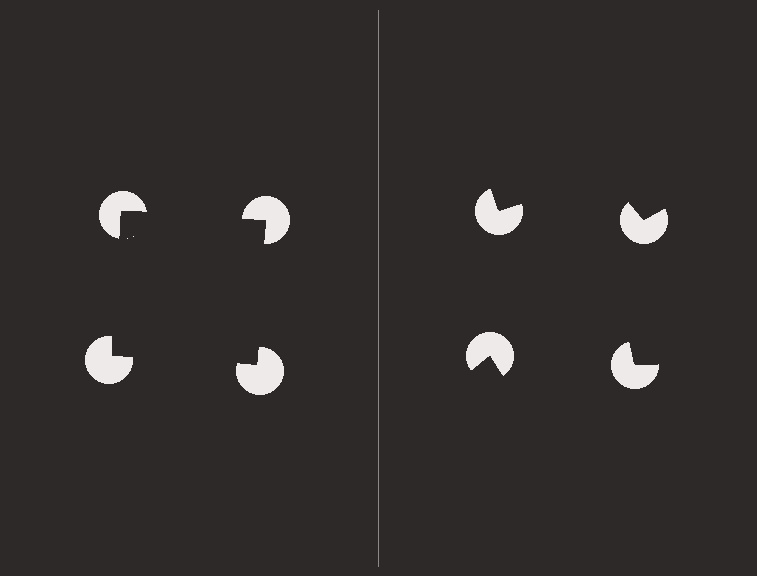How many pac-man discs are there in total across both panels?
8 — 4 on each side.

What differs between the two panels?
The pac-man discs are positioned identically on both sides; only the wedge orientations differ. On the left they align to a square; on the right they are misaligned.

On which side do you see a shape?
An illusory square appears on the left side. On the right side the wedge cuts are rotated, so no coherent shape forms.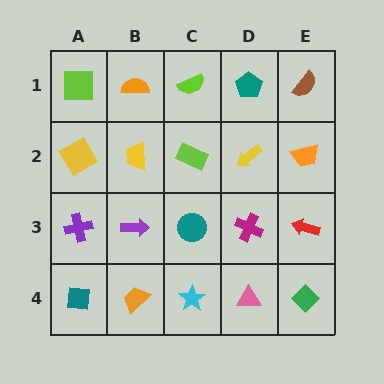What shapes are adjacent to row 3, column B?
A yellow trapezoid (row 2, column B), an orange trapezoid (row 4, column B), a purple cross (row 3, column A), a teal circle (row 3, column C).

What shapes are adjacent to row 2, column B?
An orange semicircle (row 1, column B), a purple arrow (row 3, column B), a yellow diamond (row 2, column A), a lime rectangle (row 2, column C).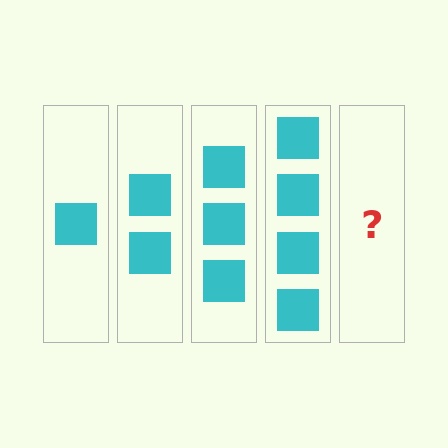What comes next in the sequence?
The next element should be 5 squares.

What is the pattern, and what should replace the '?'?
The pattern is that each step adds one more square. The '?' should be 5 squares.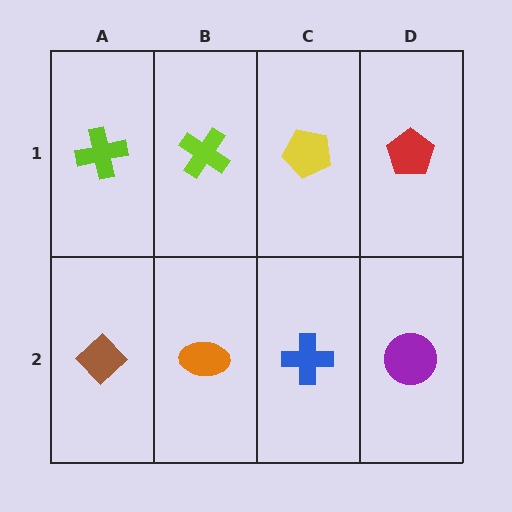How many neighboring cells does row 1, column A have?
2.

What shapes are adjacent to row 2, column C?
A yellow pentagon (row 1, column C), an orange ellipse (row 2, column B), a purple circle (row 2, column D).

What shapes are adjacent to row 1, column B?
An orange ellipse (row 2, column B), a lime cross (row 1, column A), a yellow pentagon (row 1, column C).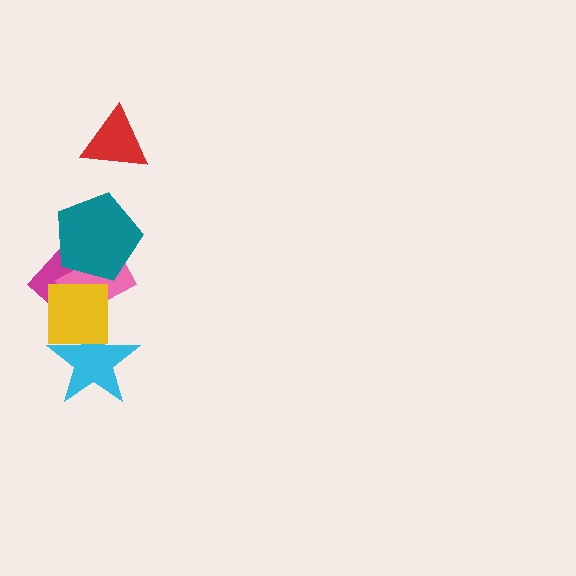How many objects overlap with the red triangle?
0 objects overlap with the red triangle.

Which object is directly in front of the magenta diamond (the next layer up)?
The pink rectangle is directly in front of the magenta diamond.